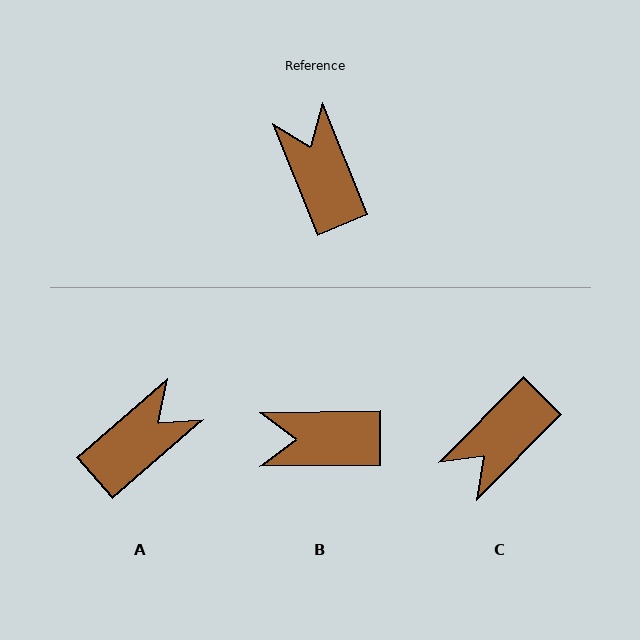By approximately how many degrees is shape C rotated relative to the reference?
Approximately 113 degrees counter-clockwise.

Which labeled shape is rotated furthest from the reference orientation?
C, about 113 degrees away.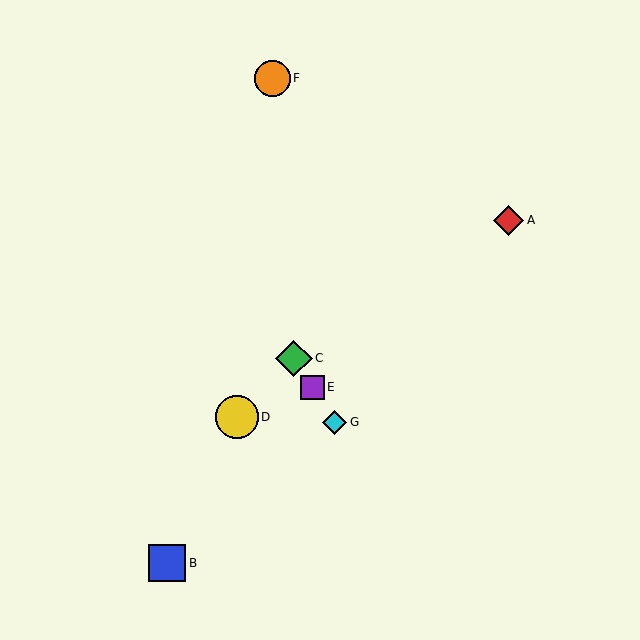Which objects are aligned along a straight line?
Objects C, E, G are aligned along a straight line.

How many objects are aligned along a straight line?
3 objects (C, E, G) are aligned along a straight line.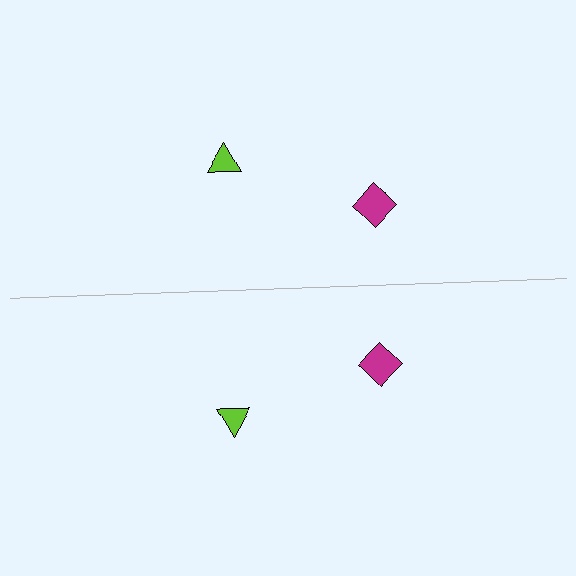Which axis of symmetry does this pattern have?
The pattern has a horizontal axis of symmetry running through the center of the image.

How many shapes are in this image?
There are 4 shapes in this image.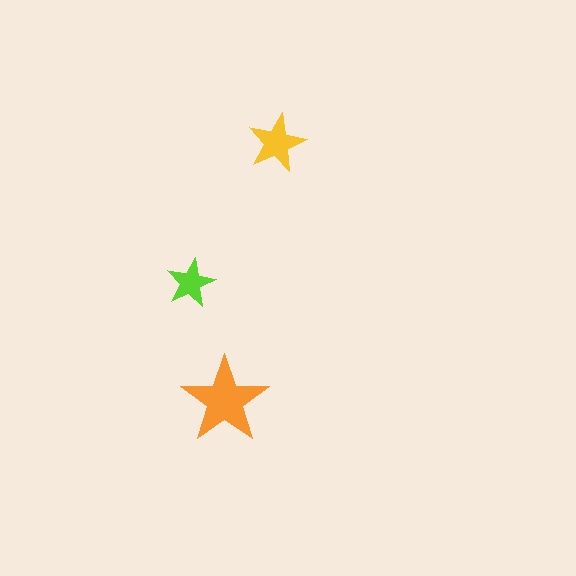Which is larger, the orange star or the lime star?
The orange one.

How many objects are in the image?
There are 3 objects in the image.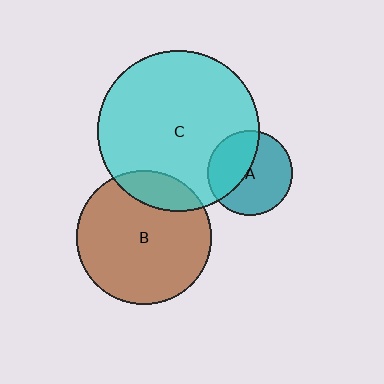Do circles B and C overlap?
Yes.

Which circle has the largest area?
Circle C (cyan).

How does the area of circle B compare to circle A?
Approximately 2.5 times.